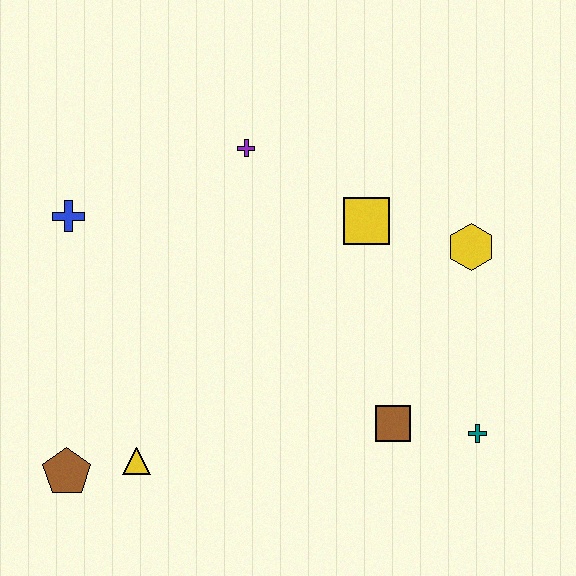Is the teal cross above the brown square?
No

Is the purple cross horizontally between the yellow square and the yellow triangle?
Yes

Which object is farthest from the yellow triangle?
The yellow hexagon is farthest from the yellow triangle.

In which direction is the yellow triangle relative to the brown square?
The yellow triangle is to the left of the brown square.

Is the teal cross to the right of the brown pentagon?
Yes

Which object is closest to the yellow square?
The yellow hexagon is closest to the yellow square.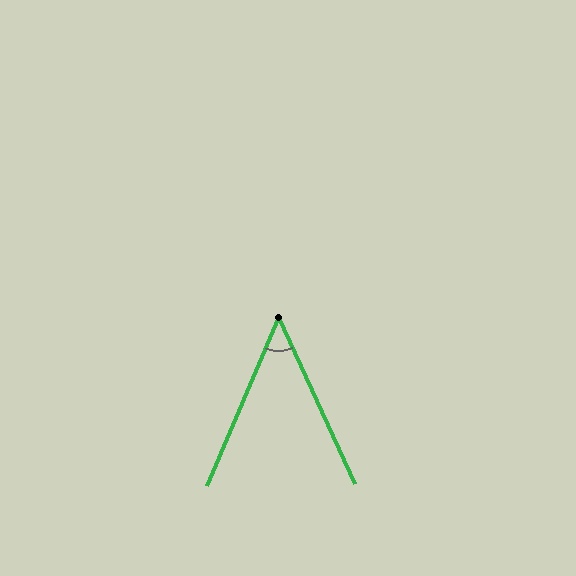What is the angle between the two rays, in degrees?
Approximately 48 degrees.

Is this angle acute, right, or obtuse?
It is acute.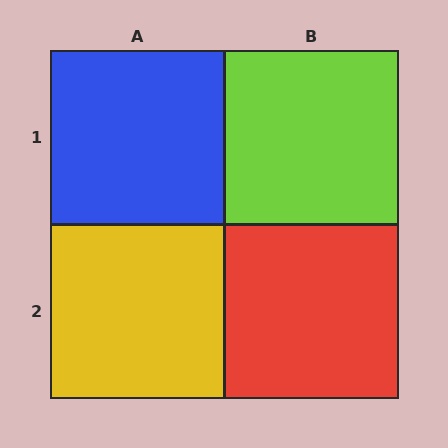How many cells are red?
1 cell is red.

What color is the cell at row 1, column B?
Lime.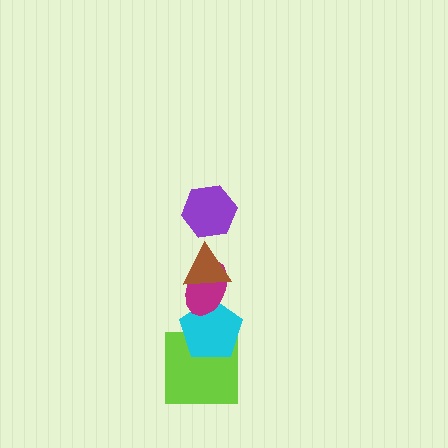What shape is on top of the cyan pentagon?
The magenta ellipse is on top of the cyan pentagon.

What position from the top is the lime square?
The lime square is 5th from the top.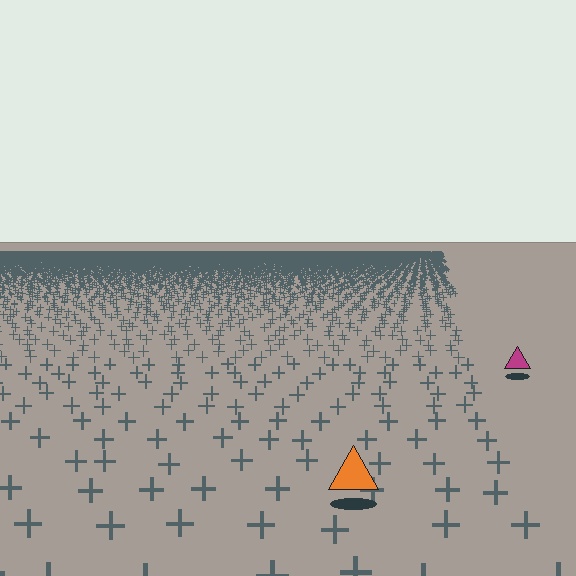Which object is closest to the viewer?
The orange triangle is closest. The texture marks near it are larger and more spread out.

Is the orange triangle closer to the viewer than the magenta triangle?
Yes. The orange triangle is closer — you can tell from the texture gradient: the ground texture is coarser near it.